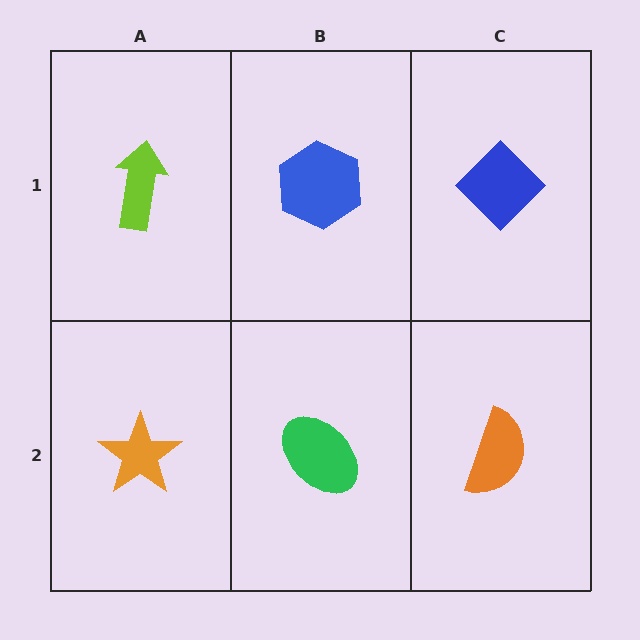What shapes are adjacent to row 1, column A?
An orange star (row 2, column A), a blue hexagon (row 1, column B).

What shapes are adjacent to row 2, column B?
A blue hexagon (row 1, column B), an orange star (row 2, column A), an orange semicircle (row 2, column C).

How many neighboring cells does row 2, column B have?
3.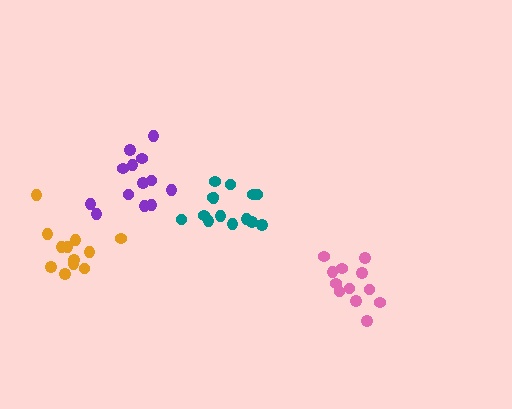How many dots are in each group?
Group 1: 13 dots, Group 2: 12 dots, Group 3: 12 dots, Group 4: 14 dots (51 total).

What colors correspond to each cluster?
The clusters are colored: purple, pink, orange, teal.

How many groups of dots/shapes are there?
There are 4 groups.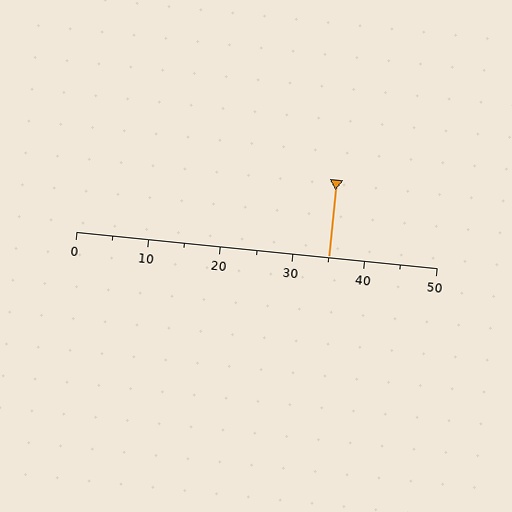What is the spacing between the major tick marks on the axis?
The major ticks are spaced 10 apart.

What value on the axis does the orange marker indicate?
The marker indicates approximately 35.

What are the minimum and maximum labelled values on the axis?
The axis runs from 0 to 50.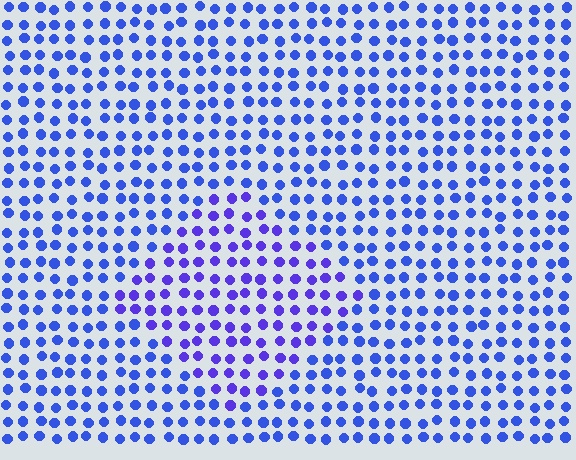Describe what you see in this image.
The image is filled with small blue elements in a uniform arrangement. A diamond-shaped region is visible where the elements are tinted to a slightly different hue, forming a subtle color boundary.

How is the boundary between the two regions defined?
The boundary is defined purely by a slight shift in hue (about 24 degrees). Spacing, size, and orientation are identical on both sides.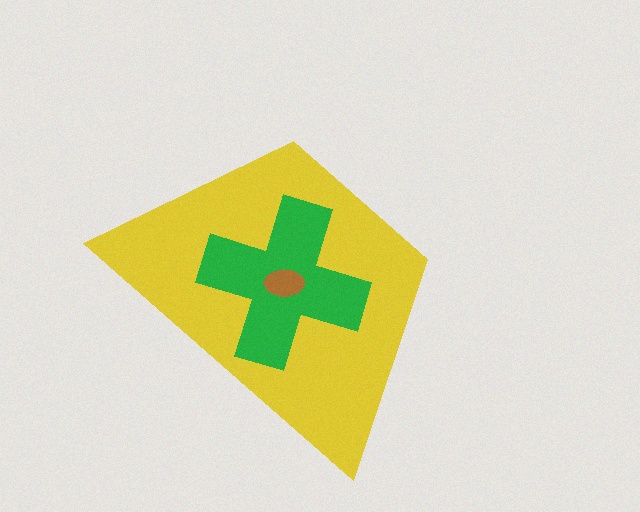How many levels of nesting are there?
3.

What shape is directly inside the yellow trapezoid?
The green cross.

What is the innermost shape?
The brown ellipse.